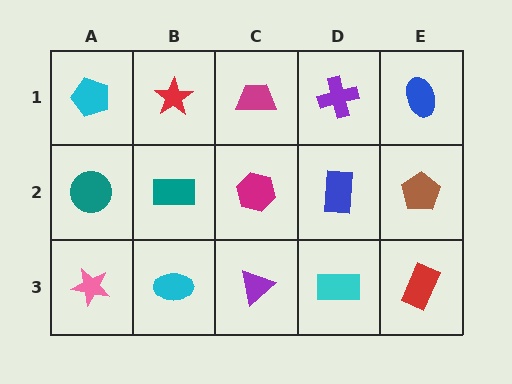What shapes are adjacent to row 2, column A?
A cyan pentagon (row 1, column A), a pink star (row 3, column A), a teal rectangle (row 2, column B).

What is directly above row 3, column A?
A teal circle.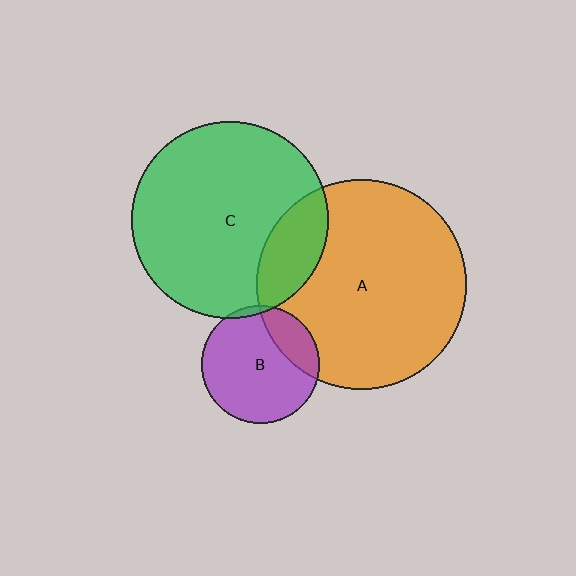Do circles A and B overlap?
Yes.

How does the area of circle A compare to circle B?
Approximately 3.2 times.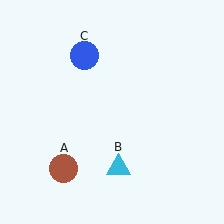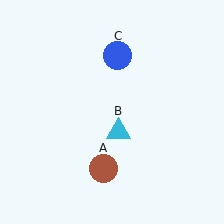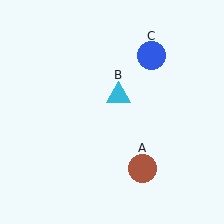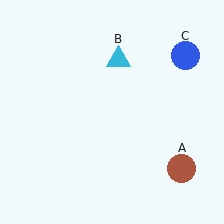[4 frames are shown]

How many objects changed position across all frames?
3 objects changed position: brown circle (object A), cyan triangle (object B), blue circle (object C).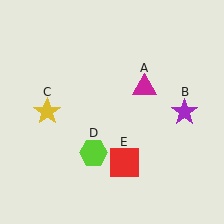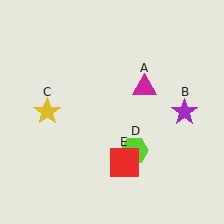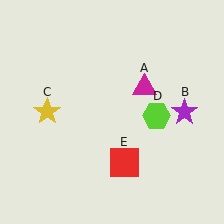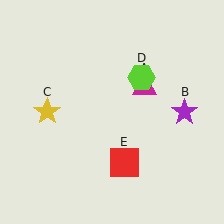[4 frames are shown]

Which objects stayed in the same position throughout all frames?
Magenta triangle (object A) and purple star (object B) and yellow star (object C) and red square (object E) remained stationary.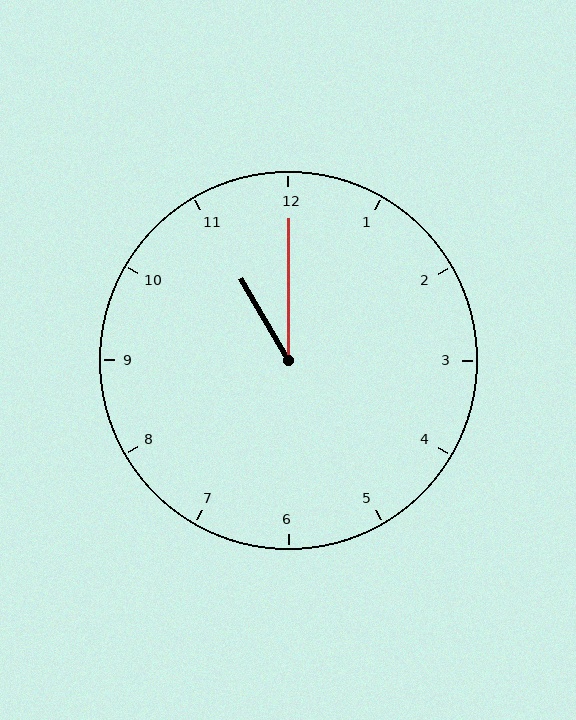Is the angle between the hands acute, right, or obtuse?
It is acute.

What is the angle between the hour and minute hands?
Approximately 30 degrees.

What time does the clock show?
11:00.